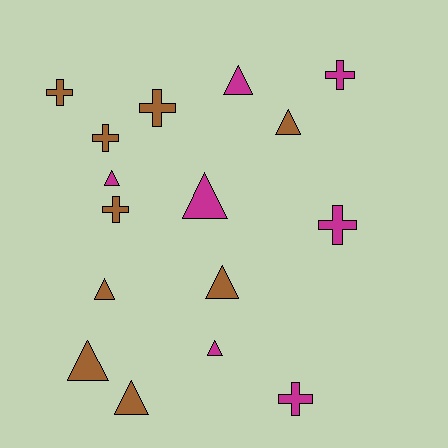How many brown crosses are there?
There are 4 brown crosses.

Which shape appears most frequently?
Triangle, with 9 objects.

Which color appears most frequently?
Brown, with 9 objects.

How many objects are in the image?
There are 16 objects.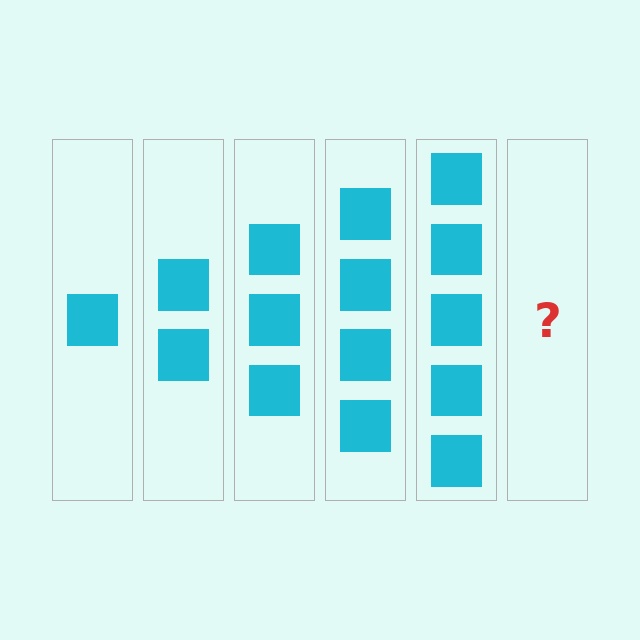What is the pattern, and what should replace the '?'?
The pattern is that each step adds one more square. The '?' should be 6 squares.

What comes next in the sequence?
The next element should be 6 squares.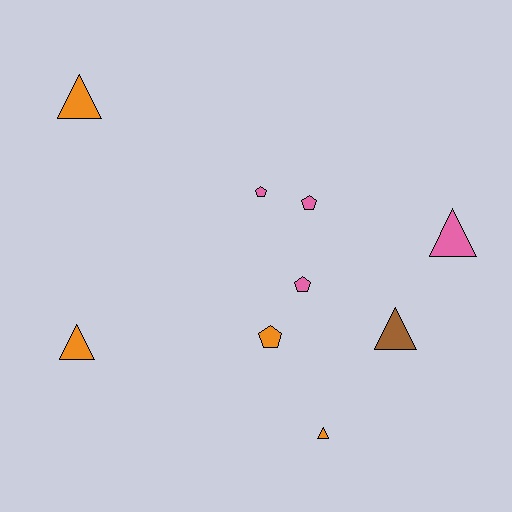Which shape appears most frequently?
Triangle, with 5 objects.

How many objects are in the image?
There are 9 objects.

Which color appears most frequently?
Pink, with 4 objects.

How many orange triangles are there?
There are 3 orange triangles.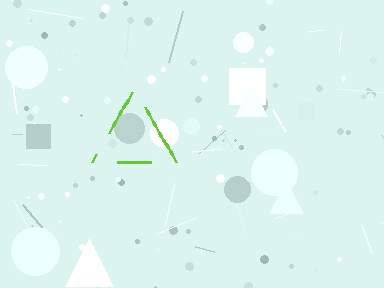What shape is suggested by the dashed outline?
The dashed outline suggests a triangle.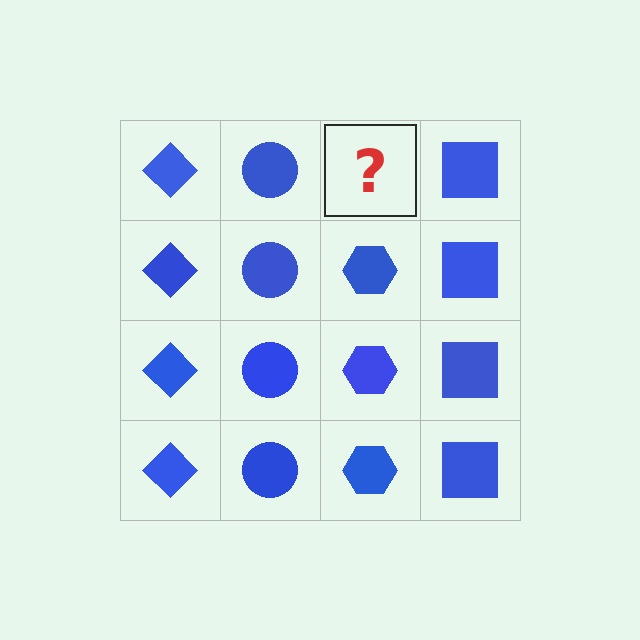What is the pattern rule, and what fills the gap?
The rule is that each column has a consistent shape. The gap should be filled with a blue hexagon.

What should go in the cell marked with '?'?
The missing cell should contain a blue hexagon.